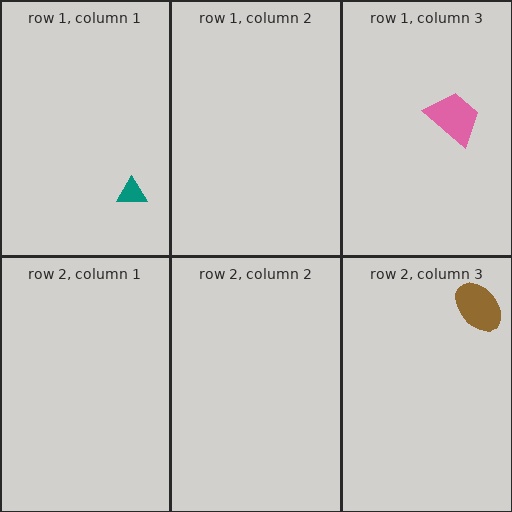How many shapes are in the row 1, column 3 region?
1.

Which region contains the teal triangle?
The row 1, column 1 region.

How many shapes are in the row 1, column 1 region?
1.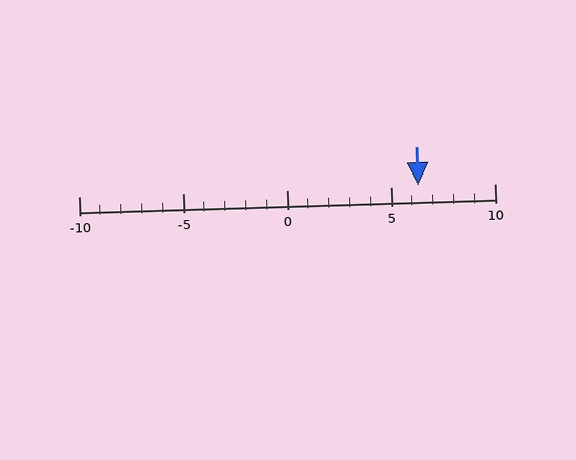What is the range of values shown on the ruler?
The ruler shows values from -10 to 10.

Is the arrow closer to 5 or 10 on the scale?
The arrow is closer to 5.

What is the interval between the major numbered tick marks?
The major tick marks are spaced 5 units apart.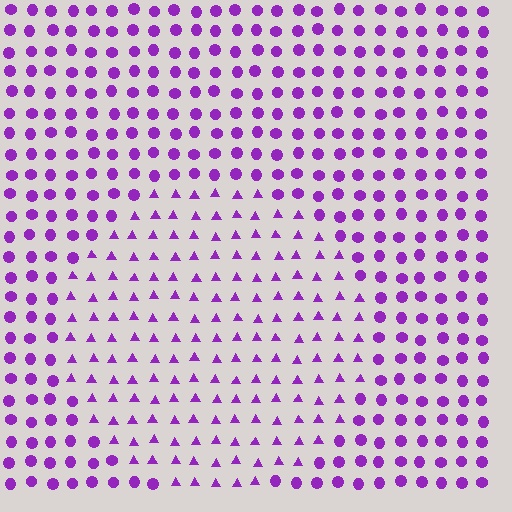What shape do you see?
I see a circle.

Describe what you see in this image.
The image is filled with small purple elements arranged in a uniform grid. A circle-shaped region contains triangles, while the surrounding area contains circles. The boundary is defined purely by the change in element shape.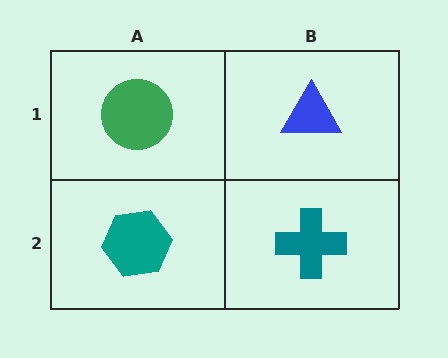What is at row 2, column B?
A teal cross.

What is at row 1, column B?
A blue triangle.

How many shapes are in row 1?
2 shapes.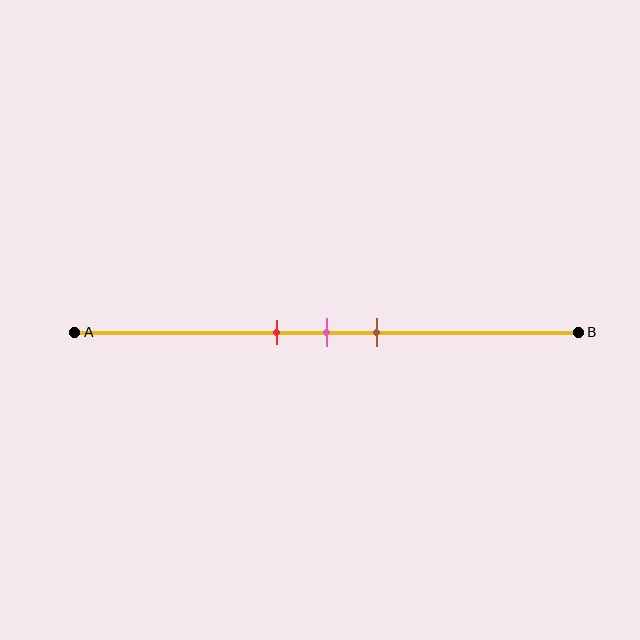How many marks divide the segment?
There are 3 marks dividing the segment.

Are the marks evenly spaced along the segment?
Yes, the marks are approximately evenly spaced.